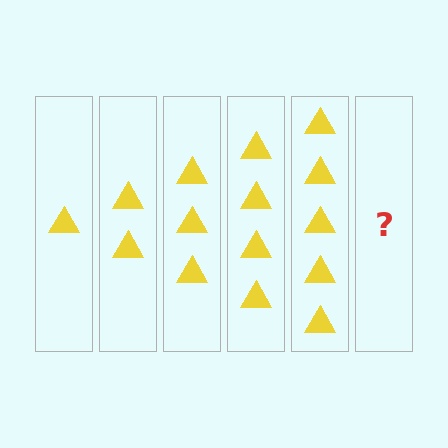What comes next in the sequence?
The next element should be 6 triangles.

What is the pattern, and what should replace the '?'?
The pattern is that each step adds one more triangle. The '?' should be 6 triangles.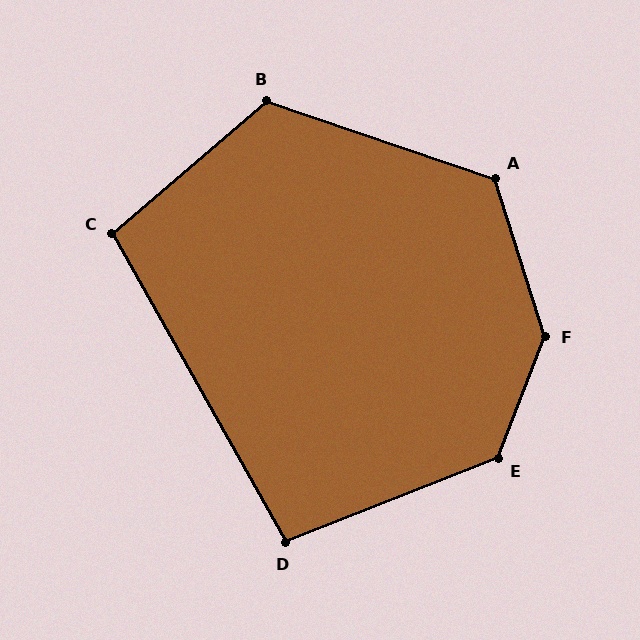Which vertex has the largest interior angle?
F, at approximately 142 degrees.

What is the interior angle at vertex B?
Approximately 121 degrees (obtuse).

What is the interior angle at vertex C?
Approximately 101 degrees (obtuse).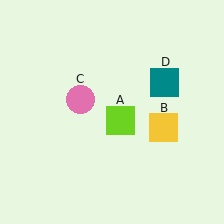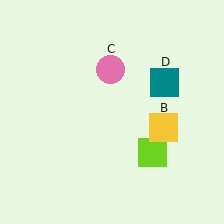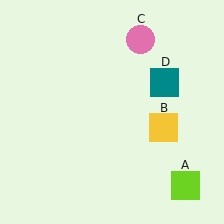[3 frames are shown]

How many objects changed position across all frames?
2 objects changed position: lime square (object A), pink circle (object C).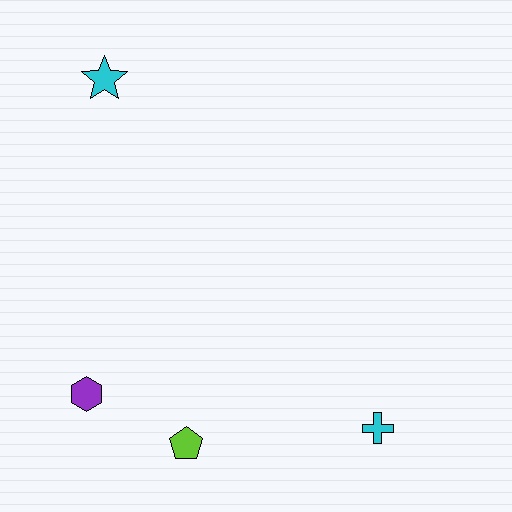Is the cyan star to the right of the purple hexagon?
Yes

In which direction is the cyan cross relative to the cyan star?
The cyan cross is below the cyan star.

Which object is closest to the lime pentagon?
The purple hexagon is closest to the lime pentagon.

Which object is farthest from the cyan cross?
The cyan star is farthest from the cyan cross.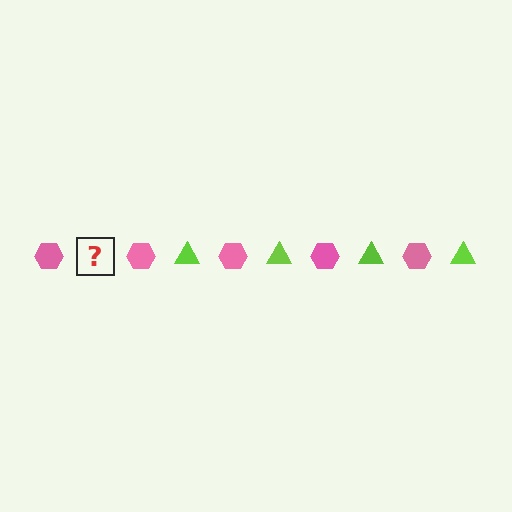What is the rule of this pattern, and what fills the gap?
The rule is that the pattern alternates between pink hexagon and lime triangle. The gap should be filled with a lime triangle.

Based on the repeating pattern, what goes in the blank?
The blank should be a lime triangle.